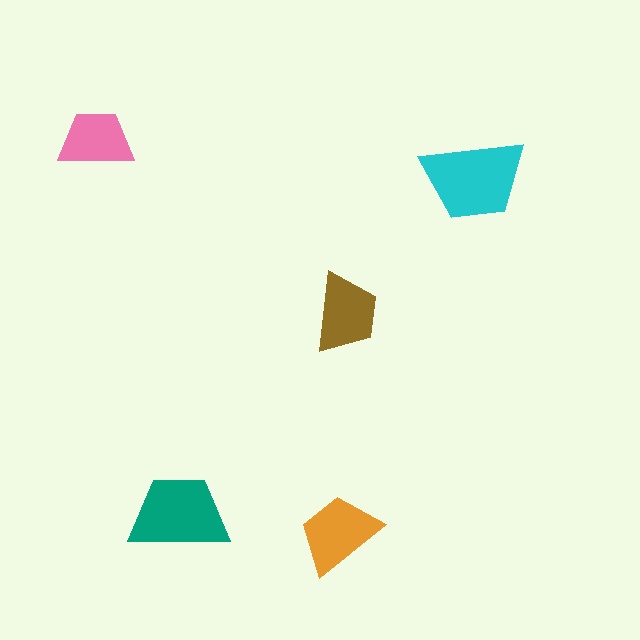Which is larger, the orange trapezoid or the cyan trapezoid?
The cyan one.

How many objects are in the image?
There are 5 objects in the image.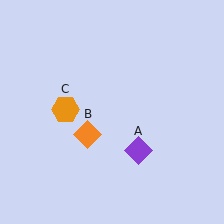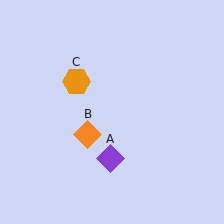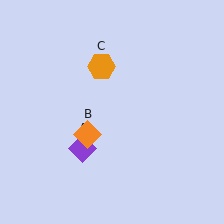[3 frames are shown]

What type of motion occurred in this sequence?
The purple diamond (object A), orange hexagon (object C) rotated clockwise around the center of the scene.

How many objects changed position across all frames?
2 objects changed position: purple diamond (object A), orange hexagon (object C).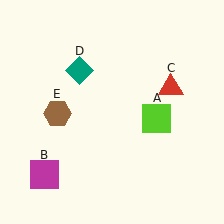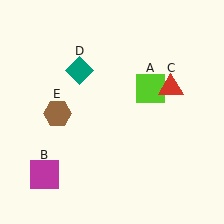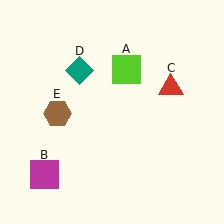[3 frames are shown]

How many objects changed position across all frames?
1 object changed position: lime square (object A).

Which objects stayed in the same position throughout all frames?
Magenta square (object B) and red triangle (object C) and teal diamond (object D) and brown hexagon (object E) remained stationary.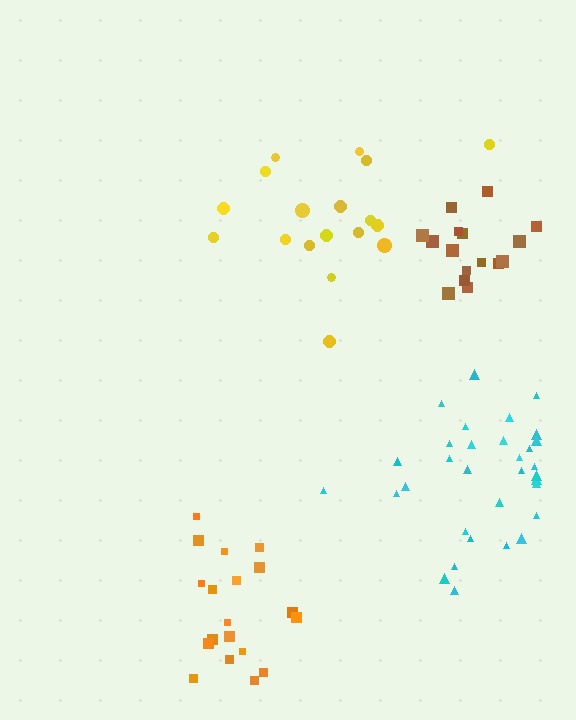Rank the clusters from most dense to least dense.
brown, orange, cyan, yellow.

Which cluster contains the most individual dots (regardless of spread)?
Cyan (32).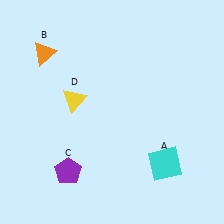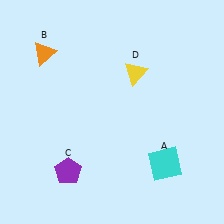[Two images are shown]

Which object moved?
The yellow triangle (D) moved right.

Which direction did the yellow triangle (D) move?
The yellow triangle (D) moved right.